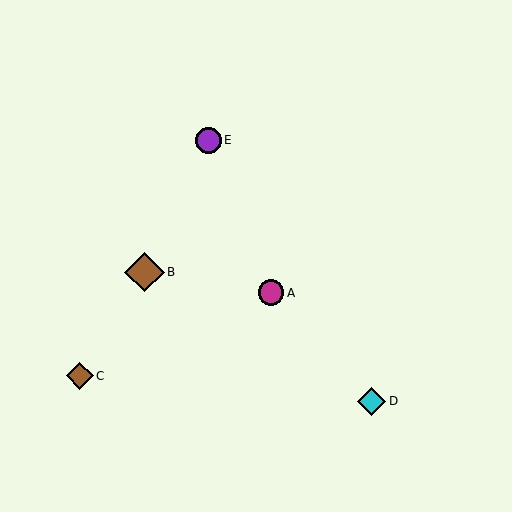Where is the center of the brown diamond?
The center of the brown diamond is at (80, 376).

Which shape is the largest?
The brown diamond (labeled B) is the largest.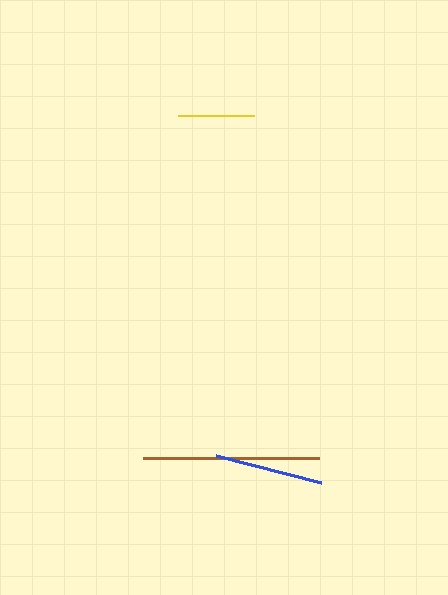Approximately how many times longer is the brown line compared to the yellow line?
The brown line is approximately 2.3 times the length of the yellow line.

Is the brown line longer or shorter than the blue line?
The brown line is longer than the blue line.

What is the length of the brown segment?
The brown segment is approximately 176 pixels long.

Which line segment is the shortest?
The yellow line is the shortest at approximately 75 pixels.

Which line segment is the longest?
The brown line is the longest at approximately 176 pixels.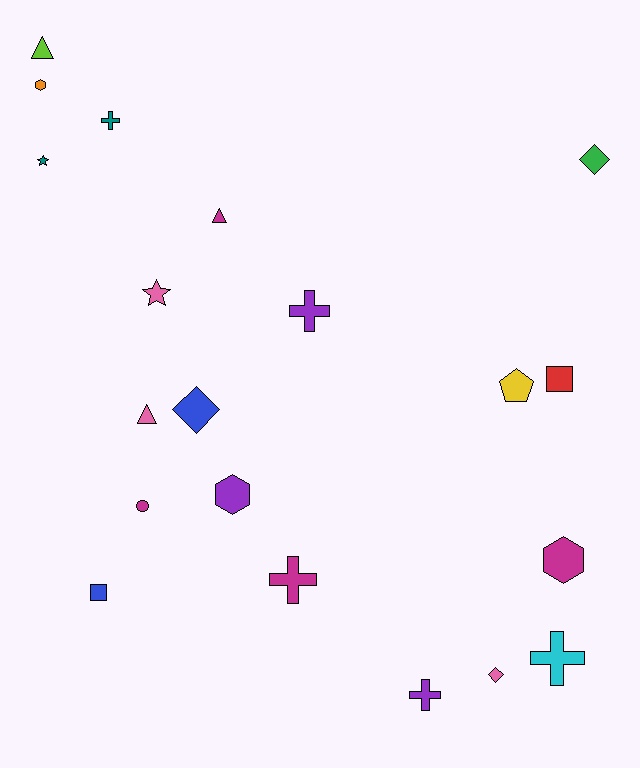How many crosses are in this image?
There are 5 crosses.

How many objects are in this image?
There are 20 objects.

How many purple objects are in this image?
There are 3 purple objects.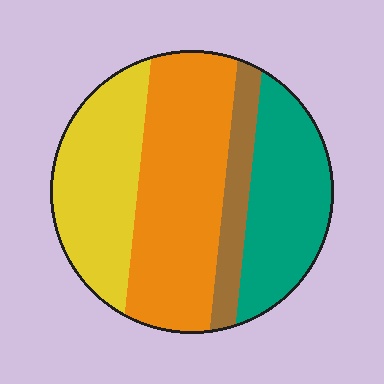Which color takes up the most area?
Orange, at roughly 40%.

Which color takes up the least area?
Brown, at roughly 10%.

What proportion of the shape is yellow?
Yellow takes up about one quarter (1/4) of the shape.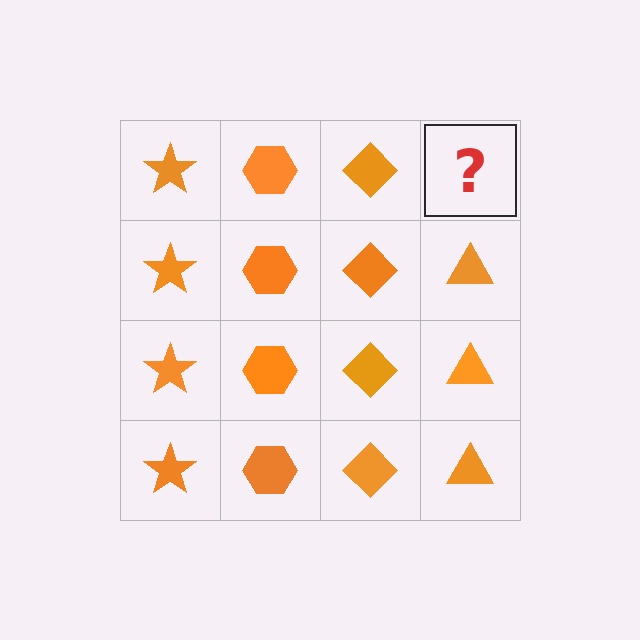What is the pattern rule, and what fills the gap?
The rule is that each column has a consistent shape. The gap should be filled with an orange triangle.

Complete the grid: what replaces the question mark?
The question mark should be replaced with an orange triangle.